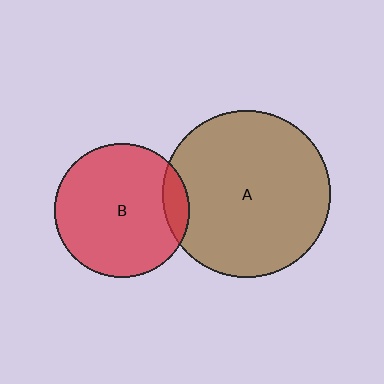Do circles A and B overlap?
Yes.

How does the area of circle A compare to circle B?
Approximately 1.6 times.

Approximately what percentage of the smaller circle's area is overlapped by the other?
Approximately 10%.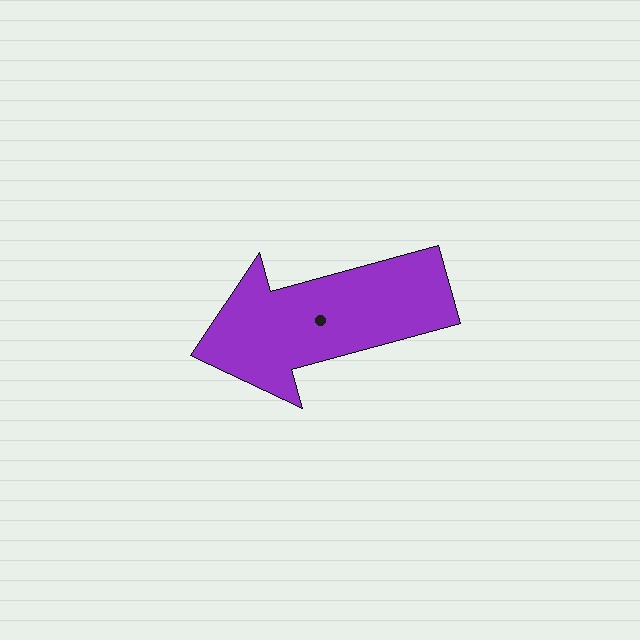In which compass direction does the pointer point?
West.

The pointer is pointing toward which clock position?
Roughly 8 o'clock.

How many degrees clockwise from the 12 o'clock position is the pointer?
Approximately 255 degrees.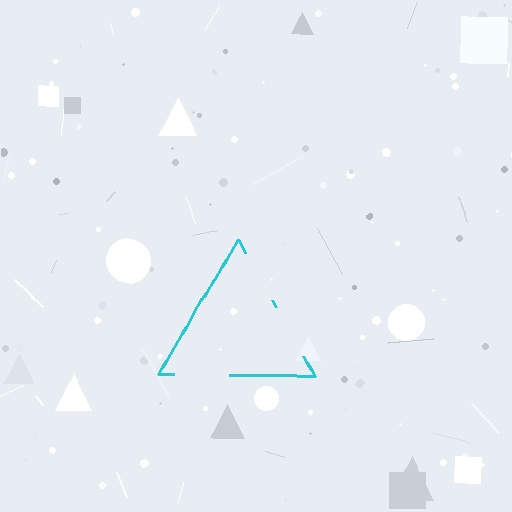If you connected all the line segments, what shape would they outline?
They would outline a triangle.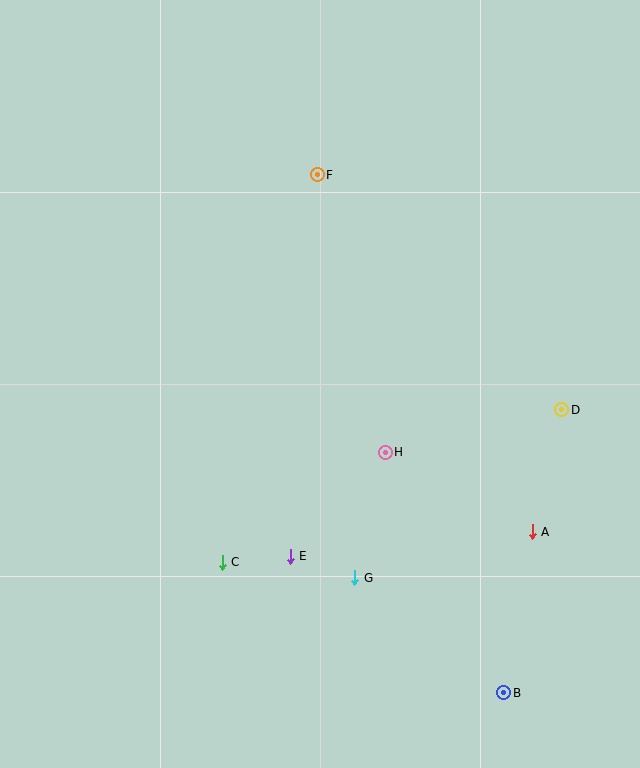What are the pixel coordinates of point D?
Point D is at (561, 410).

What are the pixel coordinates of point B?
Point B is at (504, 693).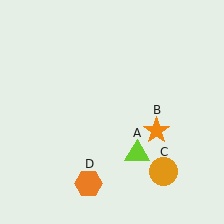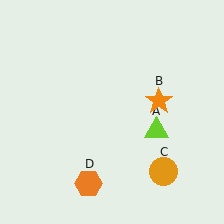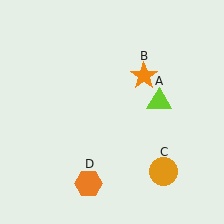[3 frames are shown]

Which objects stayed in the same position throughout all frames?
Orange circle (object C) and orange hexagon (object D) remained stationary.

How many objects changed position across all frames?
2 objects changed position: lime triangle (object A), orange star (object B).